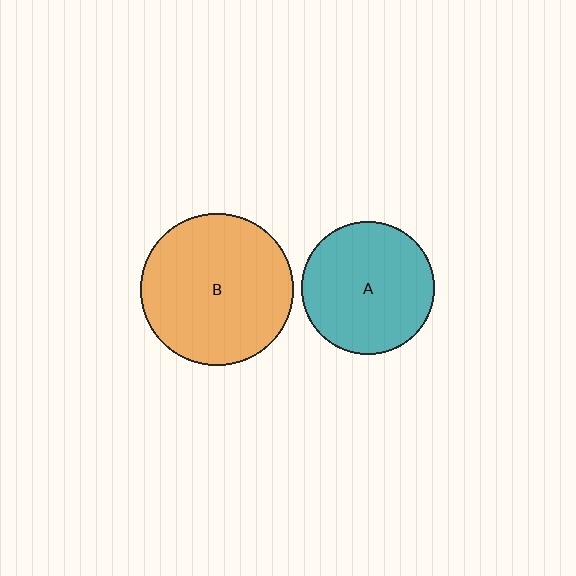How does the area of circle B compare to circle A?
Approximately 1.3 times.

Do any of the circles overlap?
No, none of the circles overlap.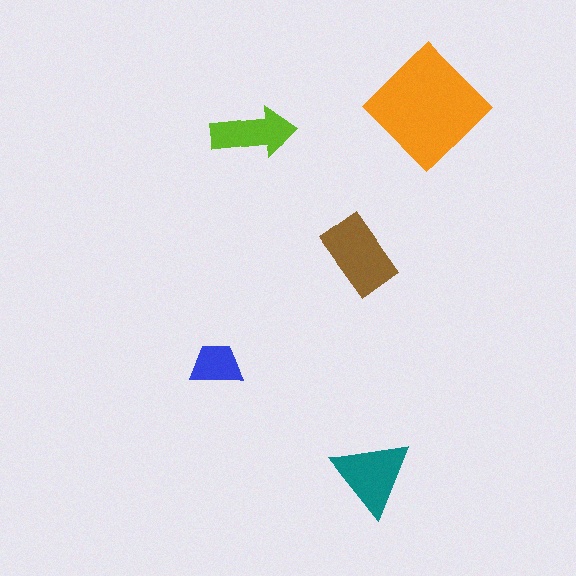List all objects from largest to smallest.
The orange diamond, the brown rectangle, the teal triangle, the lime arrow, the blue trapezoid.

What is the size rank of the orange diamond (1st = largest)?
1st.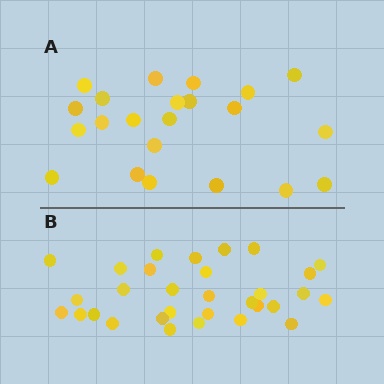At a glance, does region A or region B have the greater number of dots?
Region B (the bottom region) has more dots.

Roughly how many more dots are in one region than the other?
Region B has roughly 8 or so more dots than region A.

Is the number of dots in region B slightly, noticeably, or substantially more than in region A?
Region B has noticeably more, but not dramatically so. The ratio is roughly 1.4 to 1.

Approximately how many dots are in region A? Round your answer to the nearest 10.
About 20 dots. (The exact count is 22, which rounds to 20.)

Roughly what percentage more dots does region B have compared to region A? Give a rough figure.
About 40% more.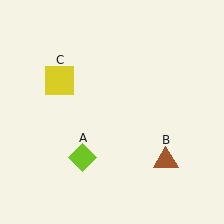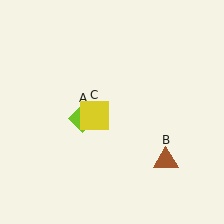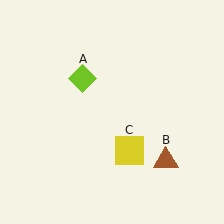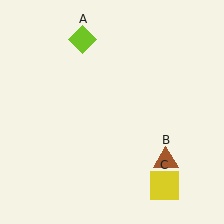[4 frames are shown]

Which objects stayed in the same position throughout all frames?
Brown triangle (object B) remained stationary.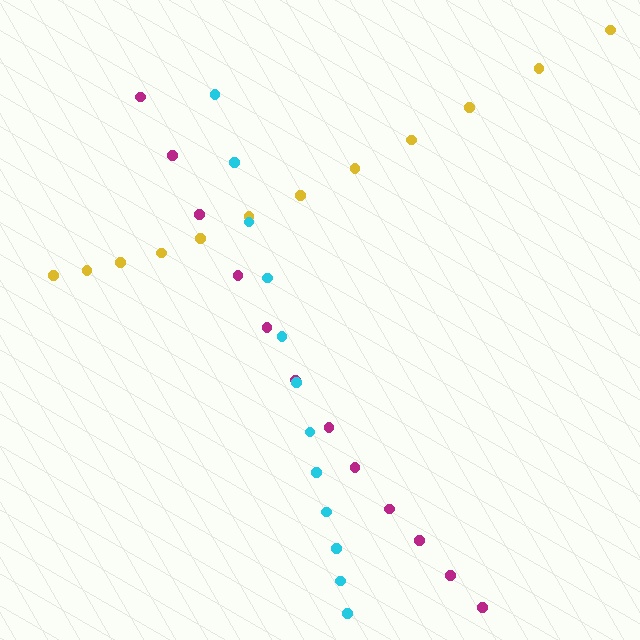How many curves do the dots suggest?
There are 3 distinct paths.